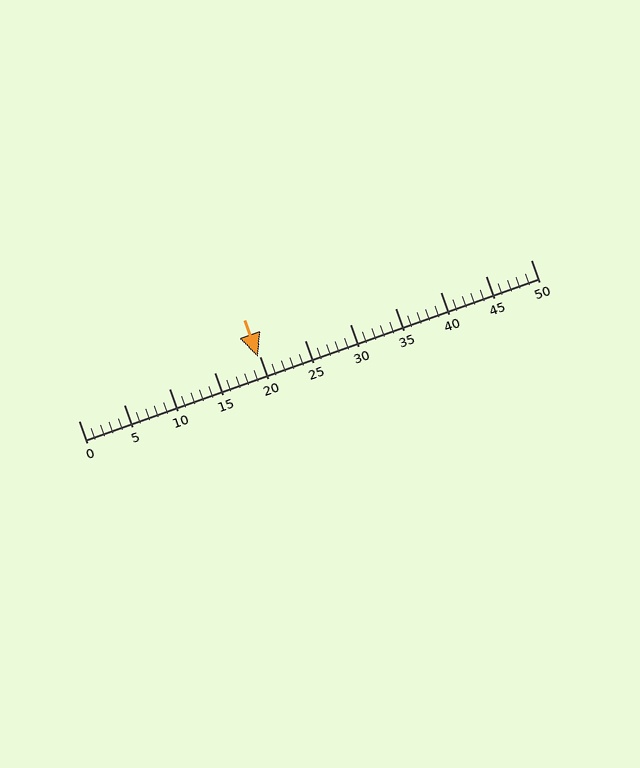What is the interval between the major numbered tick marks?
The major tick marks are spaced 5 units apart.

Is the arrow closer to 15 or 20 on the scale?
The arrow is closer to 20.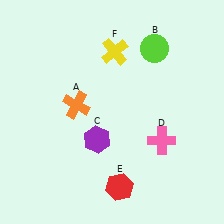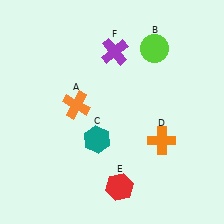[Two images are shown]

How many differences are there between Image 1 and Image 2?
There are 3 differences between the two images.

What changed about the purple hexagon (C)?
In Image 1, C is purple. In Image 2, it changed to teal.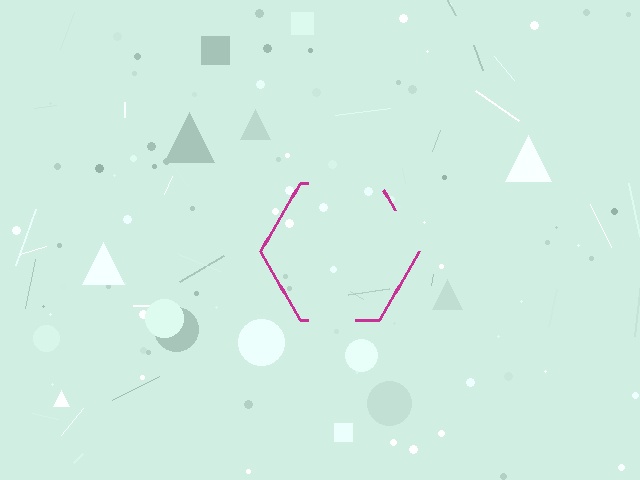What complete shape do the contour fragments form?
The contour fragments form a hexagon.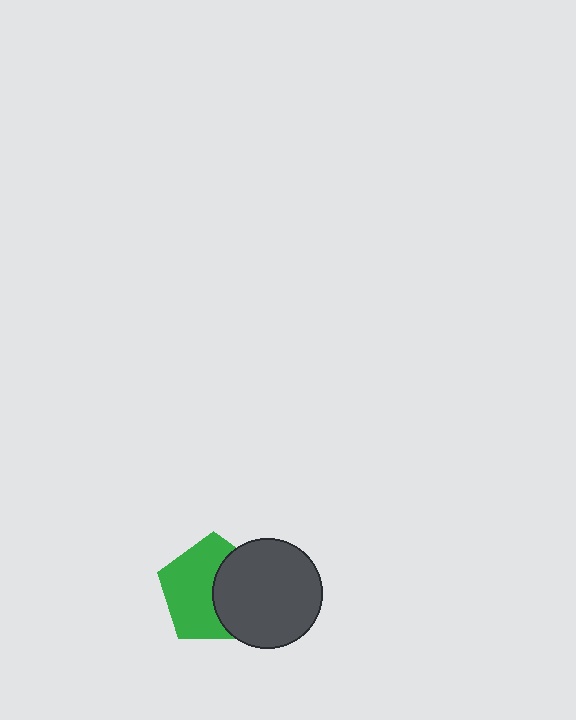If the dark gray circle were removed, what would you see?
You would see the complete green pentagon.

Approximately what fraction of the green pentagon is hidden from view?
Roughly 42% of the green pentagon is hidden behind the dark gray circle.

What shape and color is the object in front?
The object in front is a dark gray circle.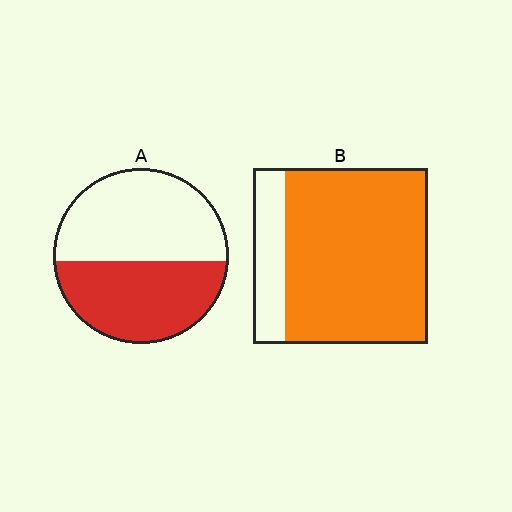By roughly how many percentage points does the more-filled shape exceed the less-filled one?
By roughly 35 percentage points (B over A).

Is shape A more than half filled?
Roughly half.